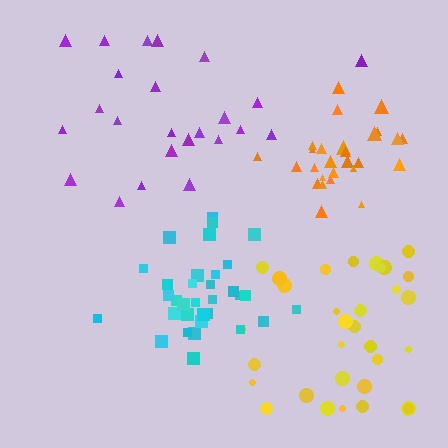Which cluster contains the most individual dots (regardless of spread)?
Yellow (33).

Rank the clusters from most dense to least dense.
cyan, orange, yellow, purple.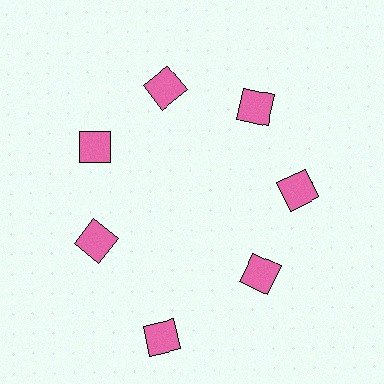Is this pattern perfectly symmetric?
No. The 7 pink squares are arranged in a ring, but one element near the 6 o'clock position is pushed outward from the center, breaking the 7-fold rotational symmetry.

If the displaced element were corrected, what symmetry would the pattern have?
It would have 7-fold rotational symmetry — the pattern would map onto itself every 51 degrees.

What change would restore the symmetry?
The symmetry would be restored by moving it inward, back onto the ring so that all 7 squares sit at equal angles and equal distance from the center.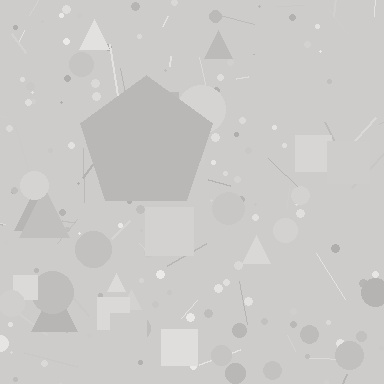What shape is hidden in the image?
A pentagon is hidden in the image.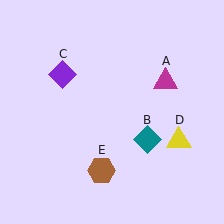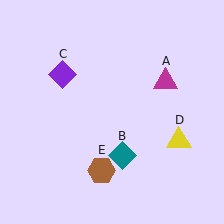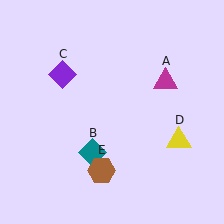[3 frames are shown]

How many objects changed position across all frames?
1 object changed position: teal diamond (object B).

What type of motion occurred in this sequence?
The teal diamond (object B) rotated clockwise around the center of the scene.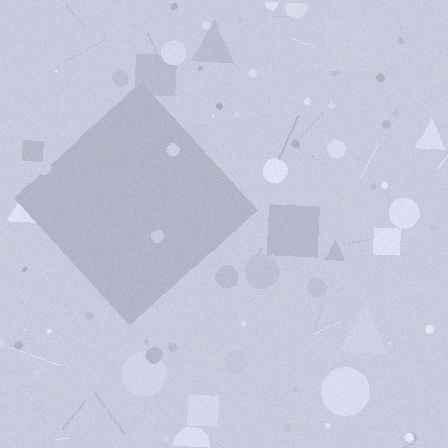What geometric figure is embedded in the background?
A diamond is embedded in the background.